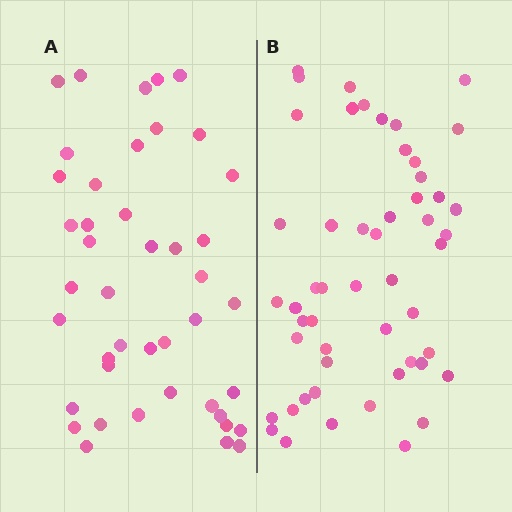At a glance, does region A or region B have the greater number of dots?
Region B (the right region) has more dots.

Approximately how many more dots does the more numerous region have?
Region B has roughly 8 or so more dots than region A.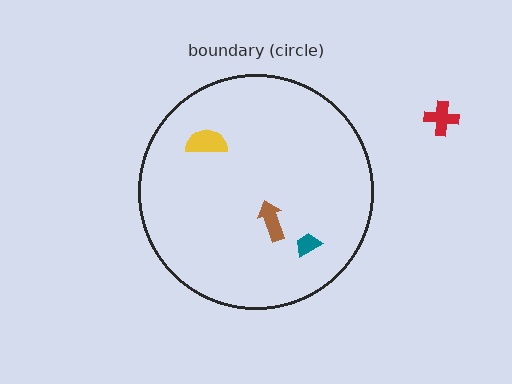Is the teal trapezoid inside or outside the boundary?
Inside.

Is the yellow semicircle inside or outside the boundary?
Inside.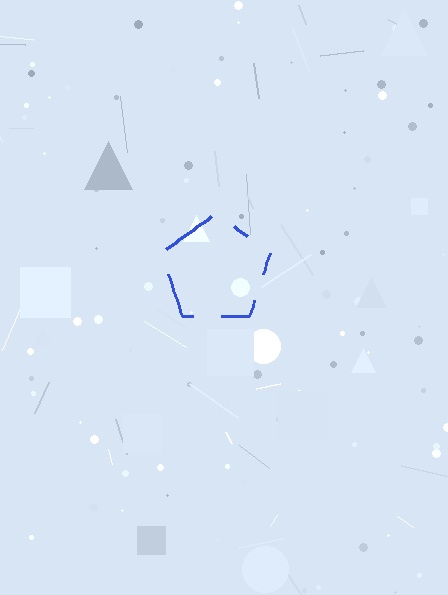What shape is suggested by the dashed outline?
The dashed outline suggests a pentagon.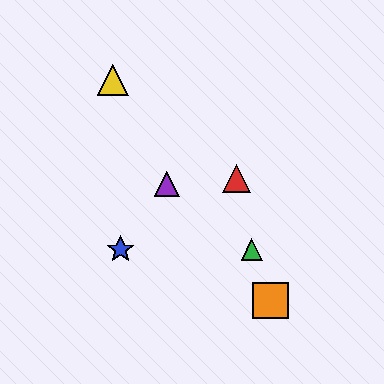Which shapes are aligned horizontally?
The blue star, the green triangle are aligned horizontally.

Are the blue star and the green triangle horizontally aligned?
Yes, both are at y≈249.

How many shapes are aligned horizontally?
2 shapes (the blue star, the green triangle) are aligned horizontally.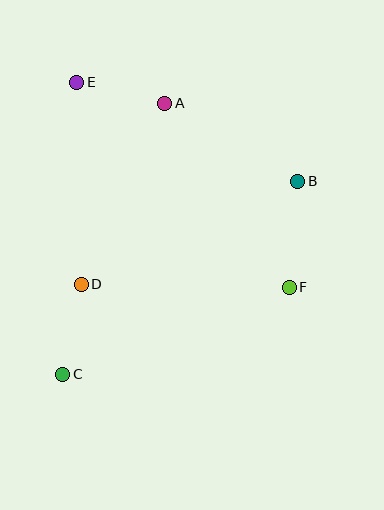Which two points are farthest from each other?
Points B and C are farthest from each other.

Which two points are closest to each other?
Points A and E are closest to each other.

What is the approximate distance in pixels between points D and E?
The distance between D and E is approximately 202 pixels.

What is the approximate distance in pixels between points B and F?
The distance between B and F is approximately 107 pixels.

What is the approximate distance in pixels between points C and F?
The distance between C and F is approximately 242 pixels.